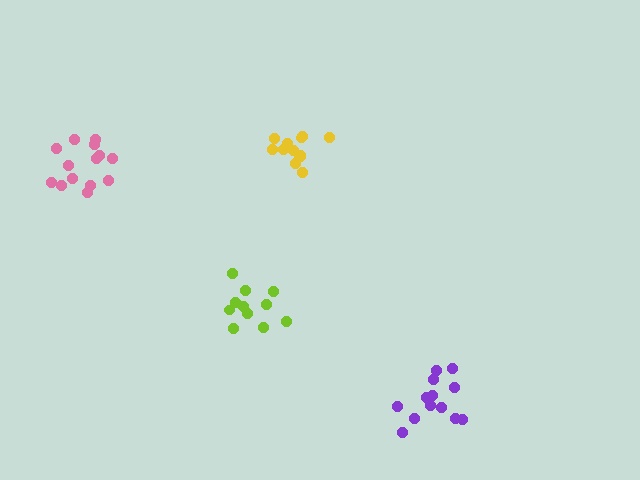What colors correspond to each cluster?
The clusters are colored: lime, yellow, pink, purple.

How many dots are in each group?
Group 1: 11 dots, Group 2: 13 dots, Group 3: 14 dots, Group 4: 13 dots (51 total).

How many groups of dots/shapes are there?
There are 4 groups.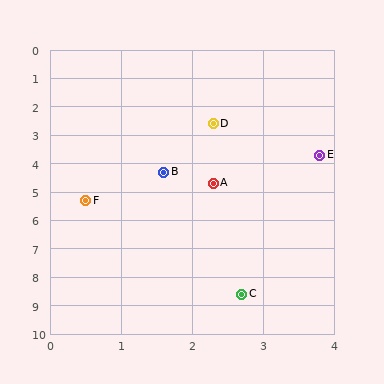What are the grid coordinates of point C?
Point C is at approximately (2.7, 8.6).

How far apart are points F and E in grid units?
Points F and E are about 3.7 grid units apart.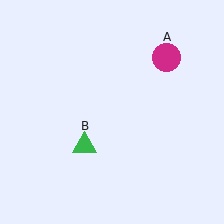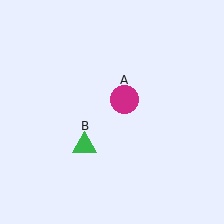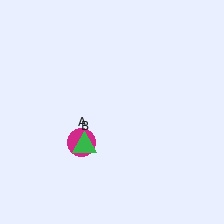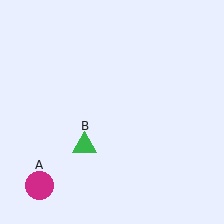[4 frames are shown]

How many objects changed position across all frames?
1 object changed position: magenta circle (object A).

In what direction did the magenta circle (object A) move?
The magenta circle (object A) moved down and to the left.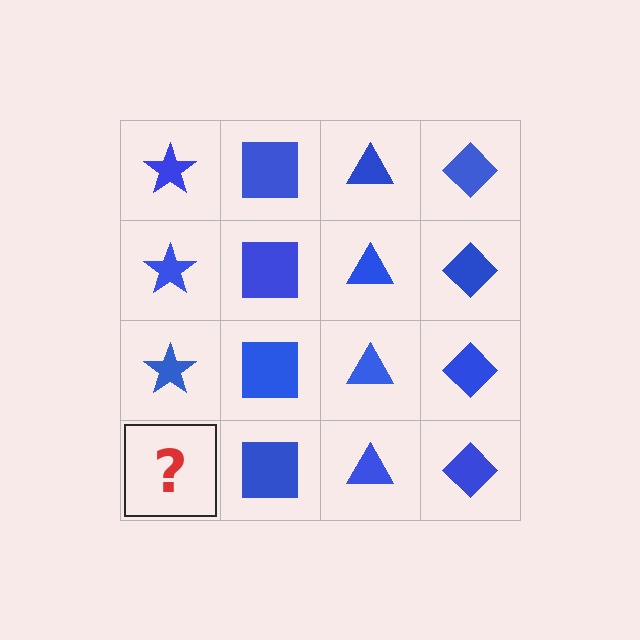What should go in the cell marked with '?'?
The missing cell should contain a blue star.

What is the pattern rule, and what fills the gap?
The rule is that each column has a consistent shape. The gap should be filled with a blue star.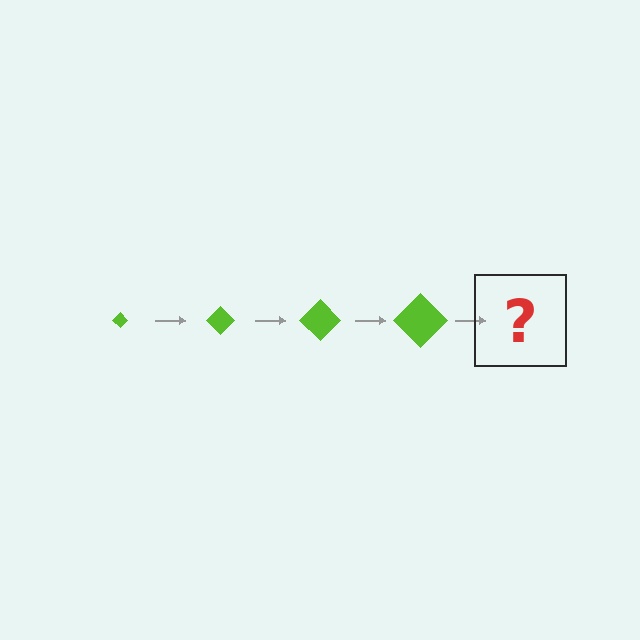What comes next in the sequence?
The next element should be a lime diamond, larger than the previous one.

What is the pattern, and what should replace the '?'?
The pattern is that the diamond gets progressively larger each step. The '?' should be a lime diamond, larger than the previous one.